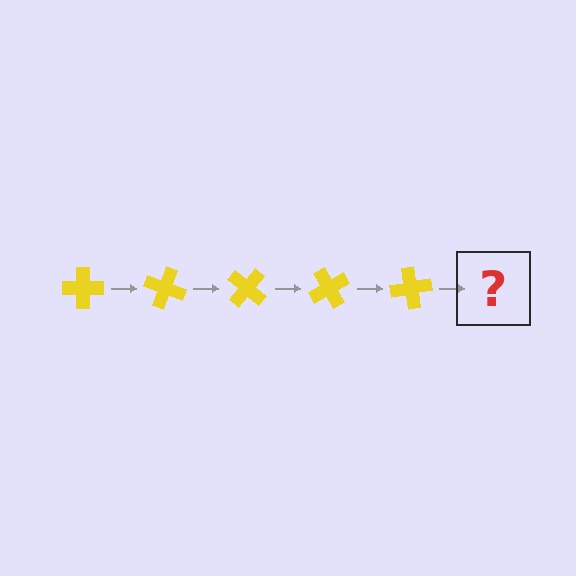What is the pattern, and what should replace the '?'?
The pattern is that the cross rotates 20 degrees each step. The '?' should be a yellow cross rotated 100 degrees.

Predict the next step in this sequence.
The next step is a yellow cross rotated 100 degrees.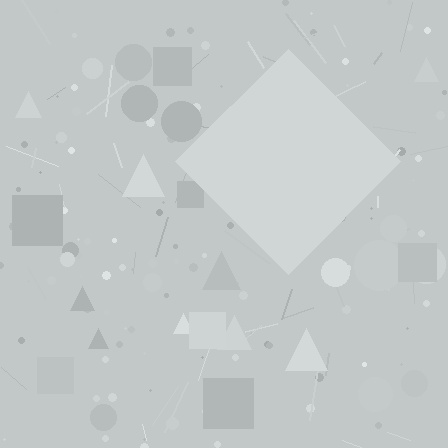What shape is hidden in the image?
A diamond is hidden in the image.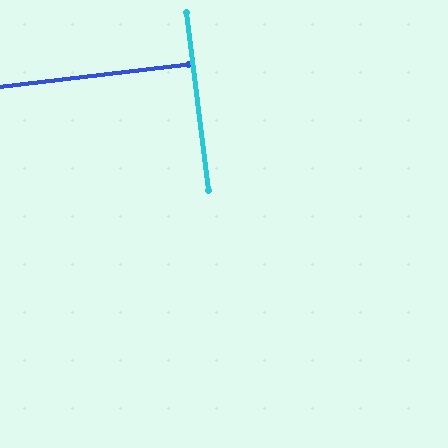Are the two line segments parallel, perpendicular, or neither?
Perpendicular — they meet at approximately 89°.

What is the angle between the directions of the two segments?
Approximately 89 degrees.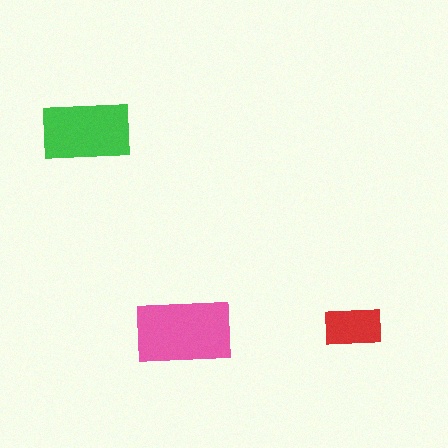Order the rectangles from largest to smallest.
the pink one, the green one, the red one.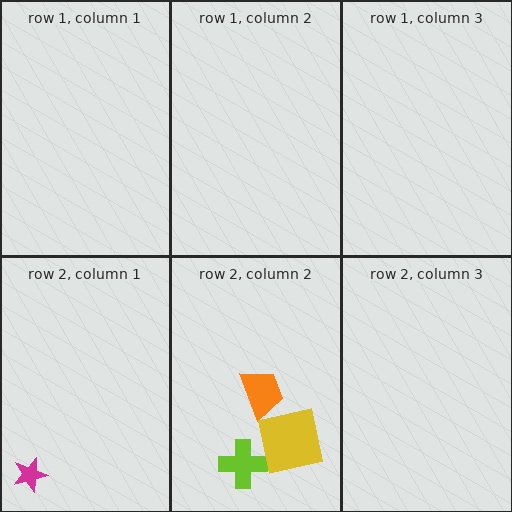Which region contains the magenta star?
The row 2, column 1 region.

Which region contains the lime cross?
The row 2, column 2 region.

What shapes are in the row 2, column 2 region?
The lime cross, the orange trapezoid, the yellow square.